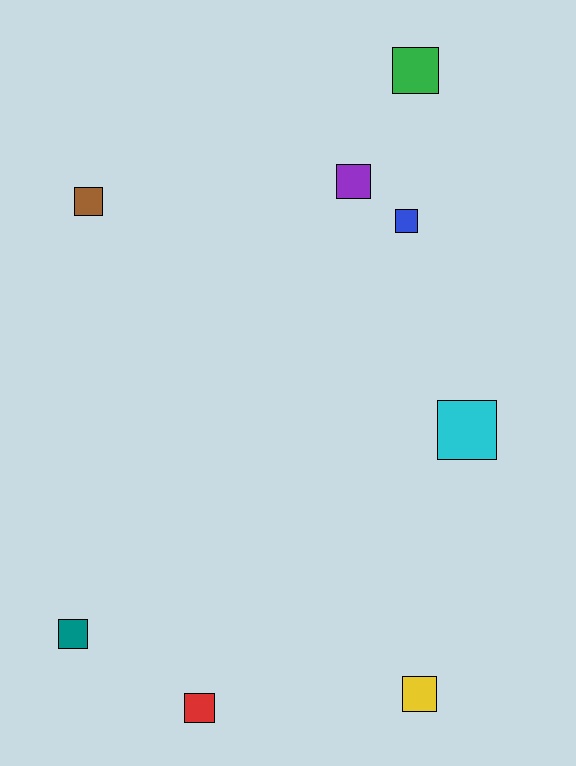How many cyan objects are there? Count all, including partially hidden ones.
There is 1 cyan object.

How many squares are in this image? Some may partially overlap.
There are 8 squares.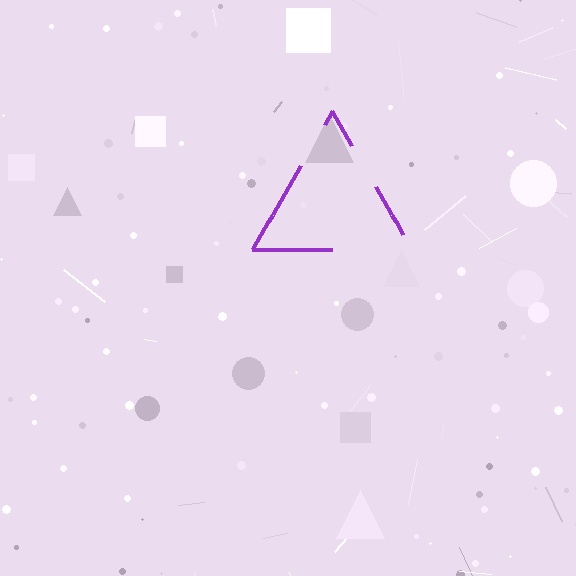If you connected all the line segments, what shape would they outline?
They would outline a triangle.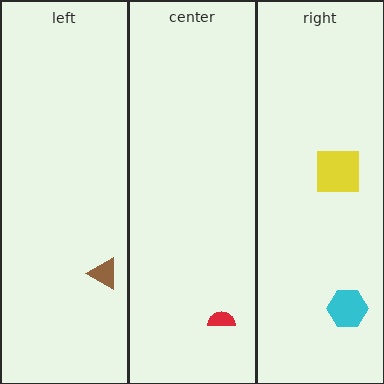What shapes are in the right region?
The yellow square, the cyan hexagon.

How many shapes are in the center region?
1.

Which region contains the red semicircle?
The center region.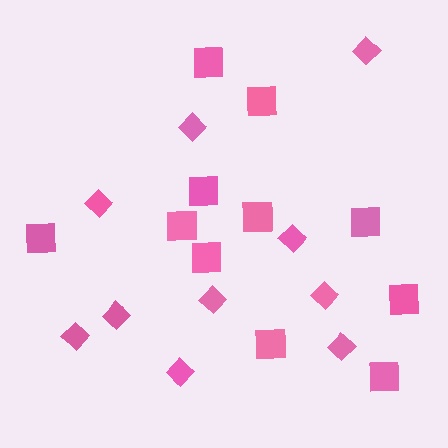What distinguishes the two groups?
There are 2 groups: one group of diamonds (10) and one group of squares (11).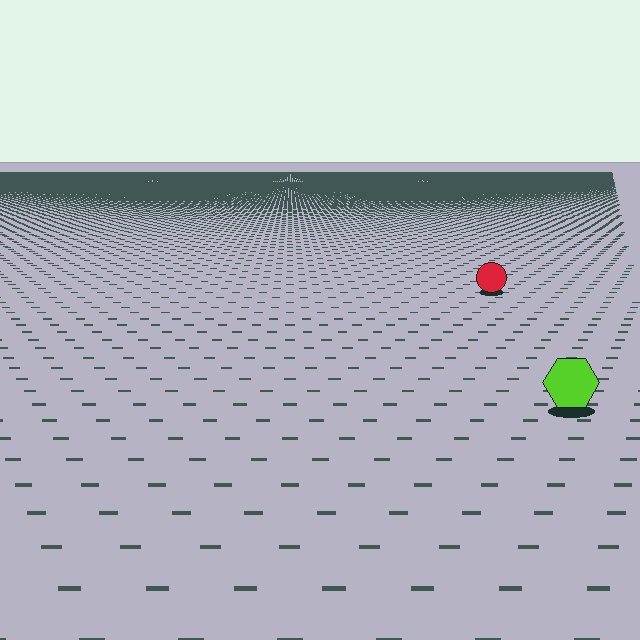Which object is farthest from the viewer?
The red circle is farthest from the viewer. It appears smaller and the ground texture around it is denser.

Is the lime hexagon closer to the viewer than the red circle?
Yes. The lime hexagon is closer — you can tell from the texture gradient: the ground texture is coarser near it.